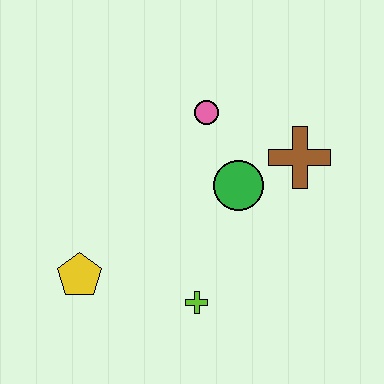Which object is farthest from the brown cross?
The yellow pentagon is farthest from the brown cross.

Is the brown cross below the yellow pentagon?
No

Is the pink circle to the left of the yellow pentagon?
No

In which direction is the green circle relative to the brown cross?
The green circle is to the left of the brown cross.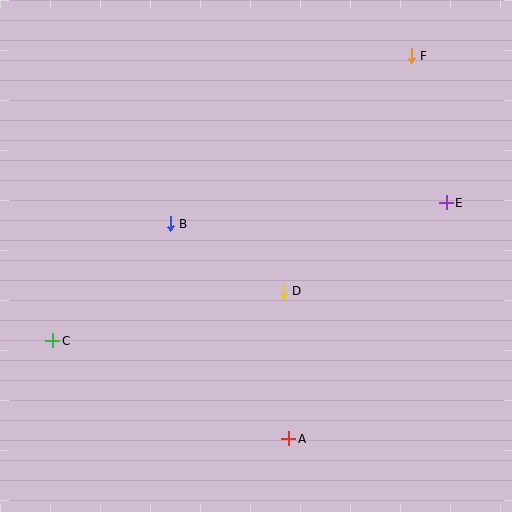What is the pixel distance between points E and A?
The distance between E and A is 284 pixels.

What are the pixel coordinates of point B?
Point B is at (170, 224).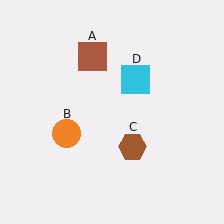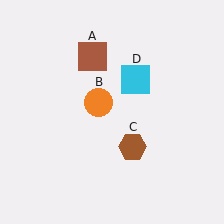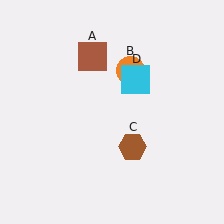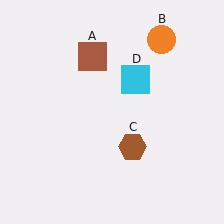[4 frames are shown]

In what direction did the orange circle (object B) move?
The orange circle (object B) moved up and to the right.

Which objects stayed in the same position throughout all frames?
Brown square (object A) and brown hexagon (object C) and cyan square (object D) remained stationary.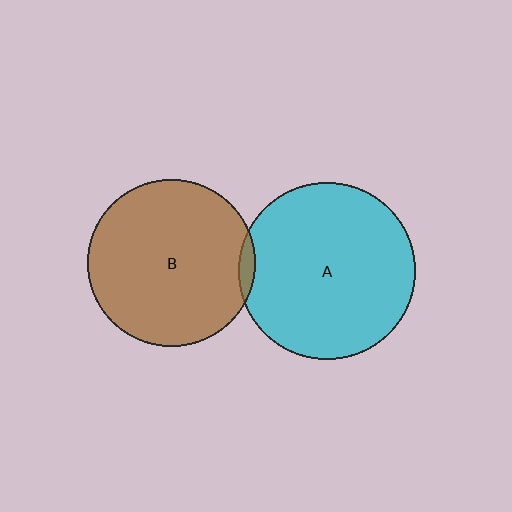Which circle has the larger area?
Circle A (cyan).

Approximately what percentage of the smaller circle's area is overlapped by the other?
Approximately 5%.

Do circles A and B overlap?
Yes.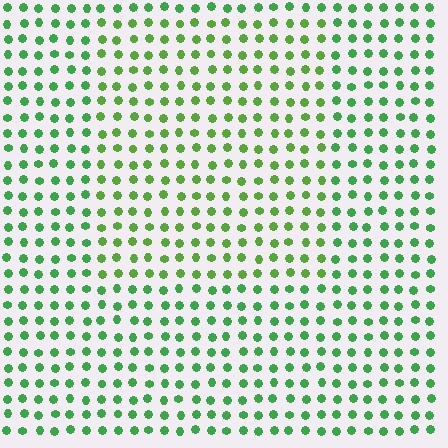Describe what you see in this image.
The image is filled with small green elements in a uniform arrangement. A rectangle-shaped region is visible where the elements are tinted to a slightly different hue, forming a subtle color boundary.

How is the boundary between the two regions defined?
The boundary is defined purely by a slight shift in hue (about 27 degrees). Spacing, size, and orientation are identical on both sides.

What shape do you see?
I see a rectangle.